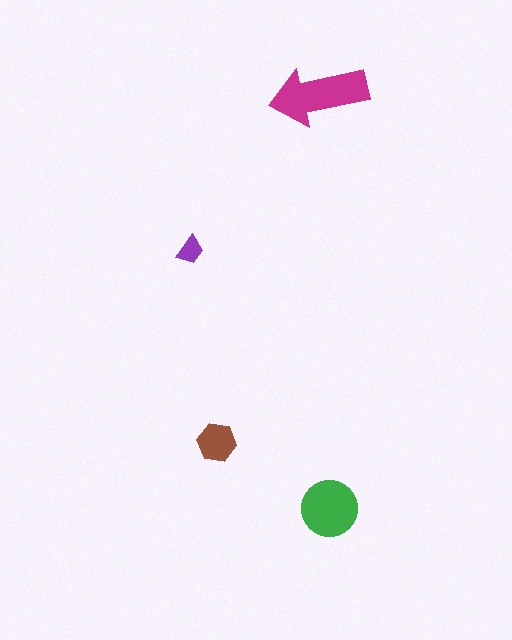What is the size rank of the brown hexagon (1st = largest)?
3rd.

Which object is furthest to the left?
The purple trapezoid is leftmost.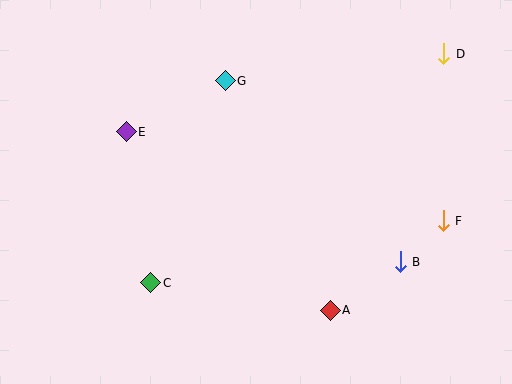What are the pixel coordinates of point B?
Point B is at (400, 262).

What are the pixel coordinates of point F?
Point F is at (443, 221).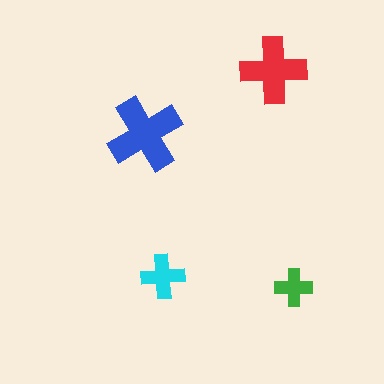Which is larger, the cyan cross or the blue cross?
The blue one.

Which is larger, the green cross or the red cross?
The red one.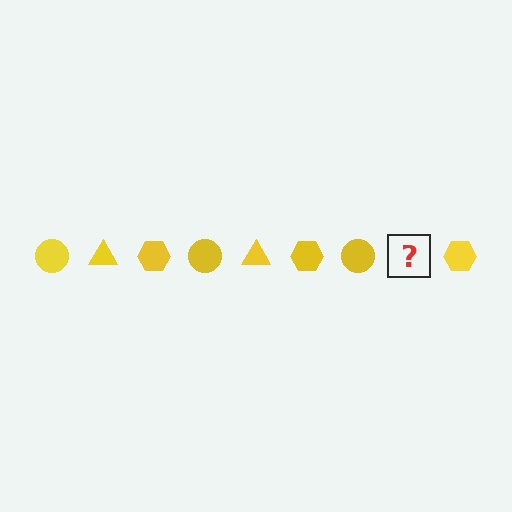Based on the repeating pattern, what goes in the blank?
The blank should be a yellow triangle.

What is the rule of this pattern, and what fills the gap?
The rule is that the pattern cycles through circle, triangle, hexagon shapes in yellow. The gap should be filled with a yellow triangle.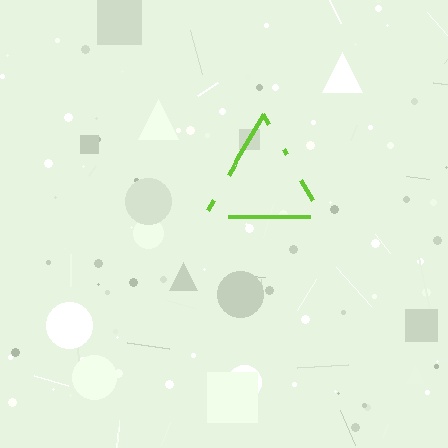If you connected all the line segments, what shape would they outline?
They would outline a triangle.